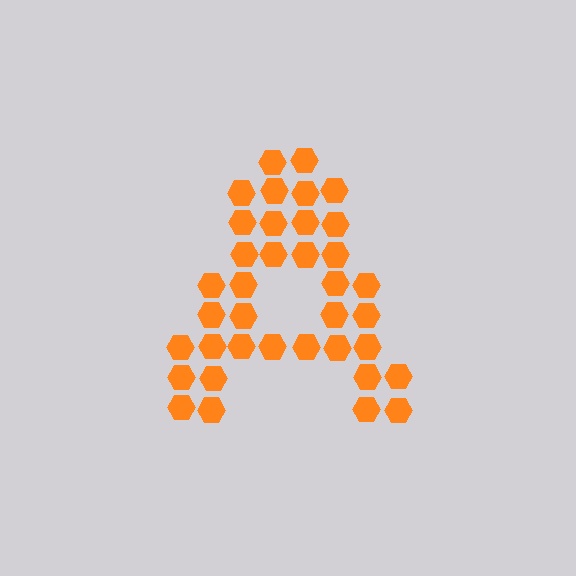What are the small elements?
The small elements are hexagons.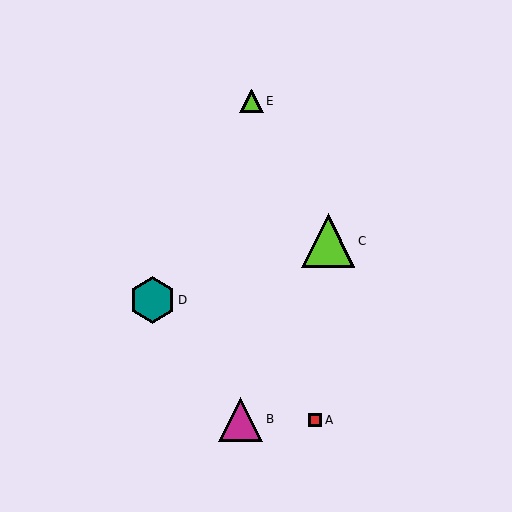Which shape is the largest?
The lime triangle (labeled C) is the largest.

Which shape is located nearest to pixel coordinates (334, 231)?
The lime triangle (labeled C) at (328, 241) is nearest to that location.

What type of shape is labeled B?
Shape B is a magenta triangle.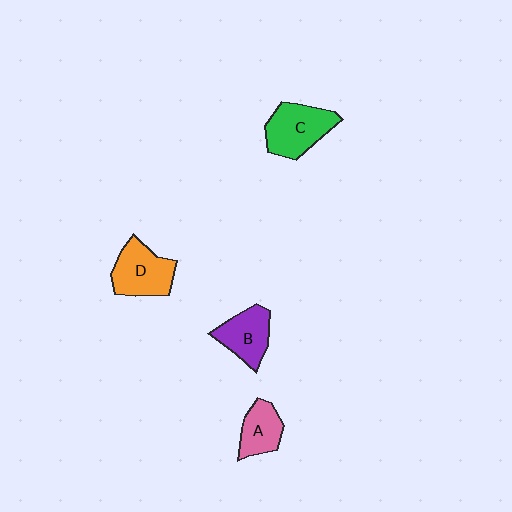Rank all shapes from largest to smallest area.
From largest to smallest: C (green), D (orange), B (purple), A (pink).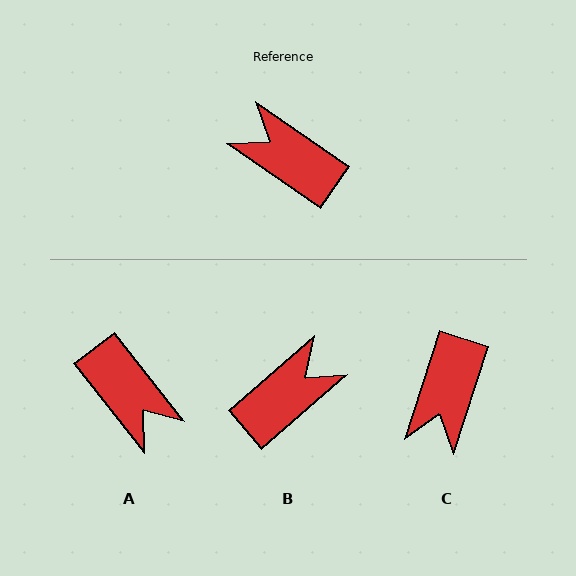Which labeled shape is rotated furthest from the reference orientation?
A, about 163 degrees away.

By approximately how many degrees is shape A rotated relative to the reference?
Approximately 163 degrees counter-clockwise.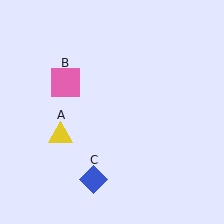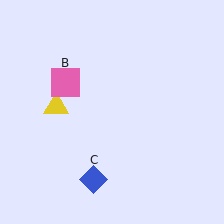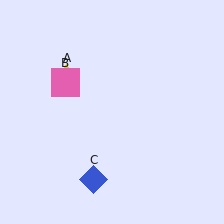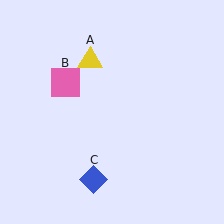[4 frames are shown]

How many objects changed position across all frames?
1 object changed position: yellow triangle (object A).